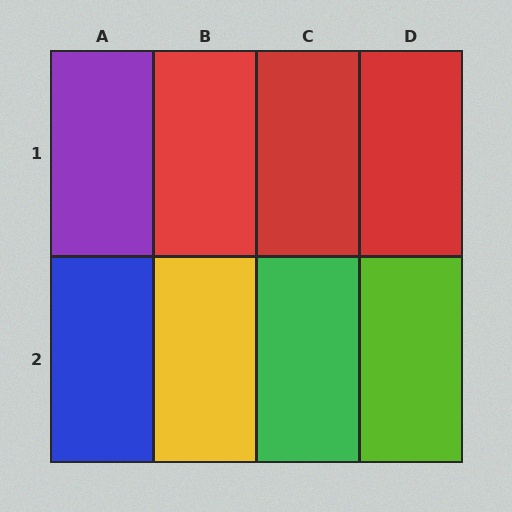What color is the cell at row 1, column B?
Red.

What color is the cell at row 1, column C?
Red.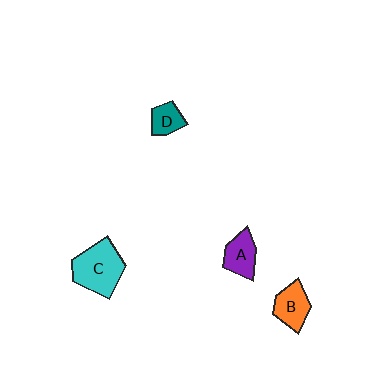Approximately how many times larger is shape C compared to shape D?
Approximately 2.3 times.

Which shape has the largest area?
Shape C (cyan).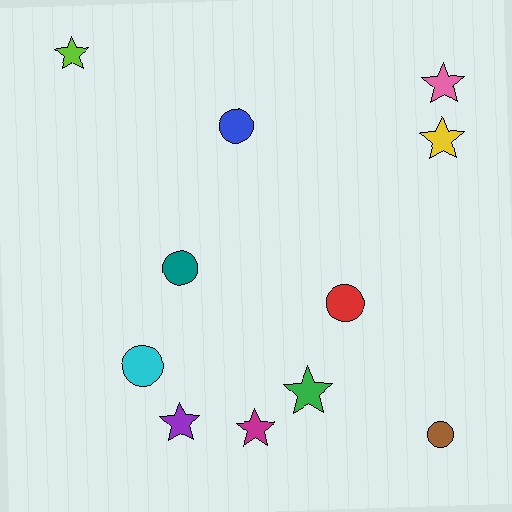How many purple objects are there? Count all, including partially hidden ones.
There is 1 purple object.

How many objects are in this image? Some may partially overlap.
There are 11 objects.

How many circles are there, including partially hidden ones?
There are 5 circles.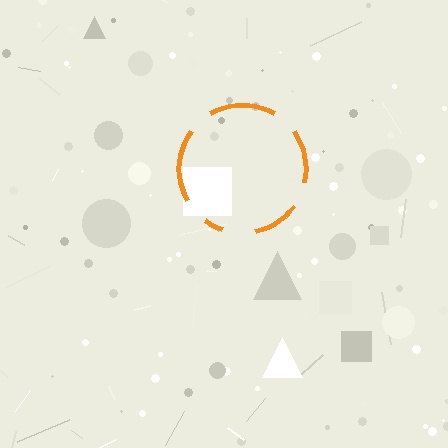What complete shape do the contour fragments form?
The contour fragments form a circle.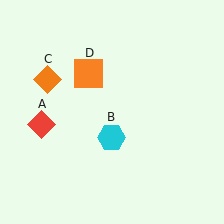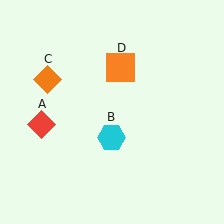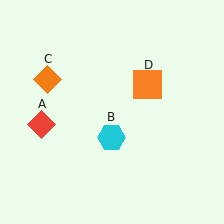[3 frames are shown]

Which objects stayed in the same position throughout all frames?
Red diamond (object A) and cyan hexagon (object B) and orange diamond (object C) remained stationary.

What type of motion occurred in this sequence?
The orange square (object D) rotated clockwise around the center of the scene.